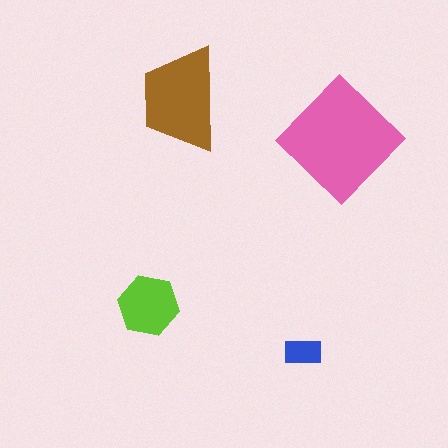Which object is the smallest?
The blue rectangle.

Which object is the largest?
The pink diamond.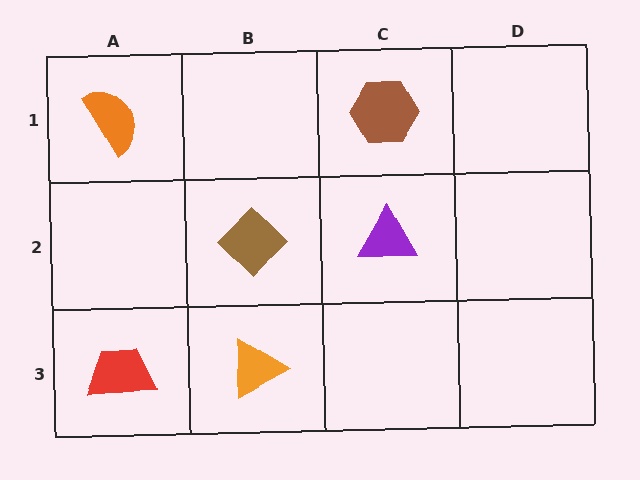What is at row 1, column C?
A brown hexagon.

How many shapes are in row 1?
2 shapes.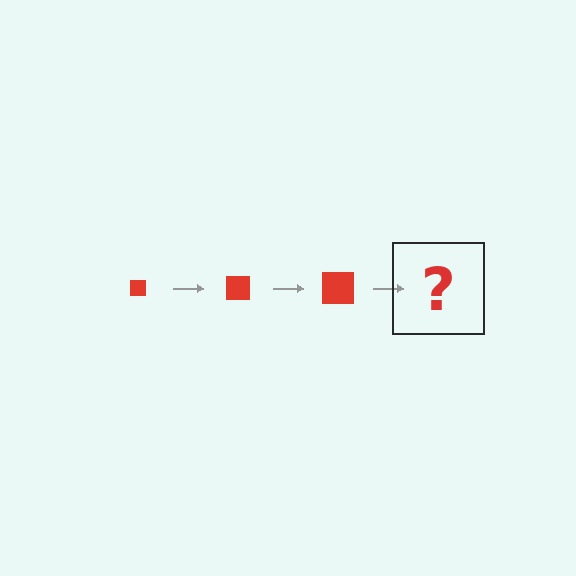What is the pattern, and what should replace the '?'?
The pattern is that the square gets progressively larger each step. The '?' should be a red square, larger than the previous one.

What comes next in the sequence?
The next element should be a red square, larger than the previous one.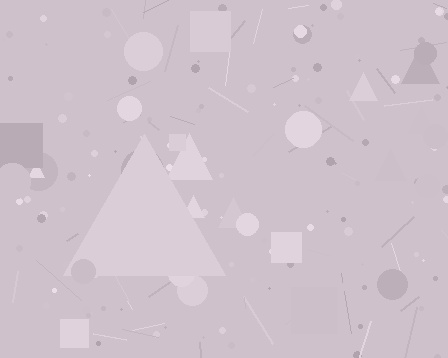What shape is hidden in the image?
A triangle is hidden in the image.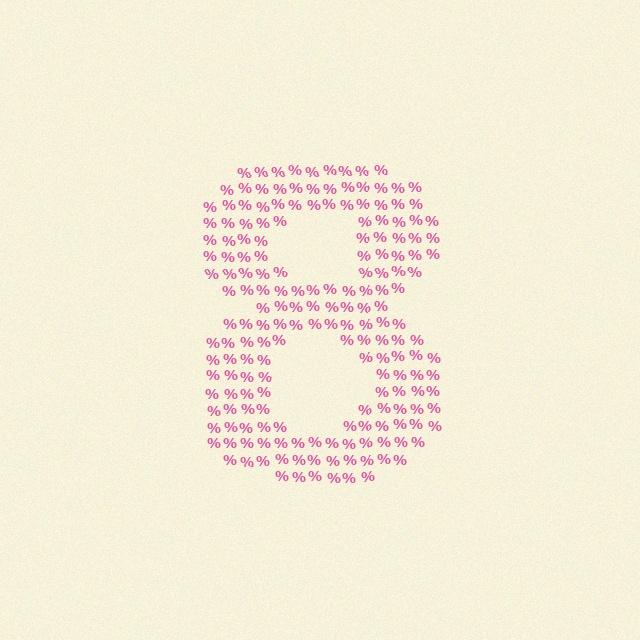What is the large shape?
The large shape is the digit 8.